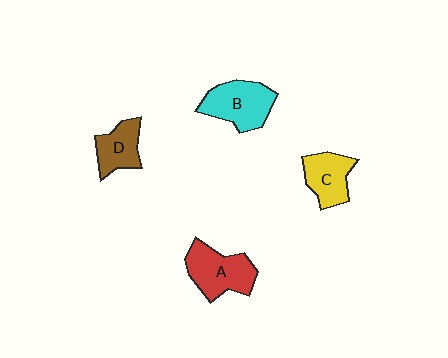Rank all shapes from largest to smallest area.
From largest to smallest: A (red), B (cyan), C (yellow), D (brown).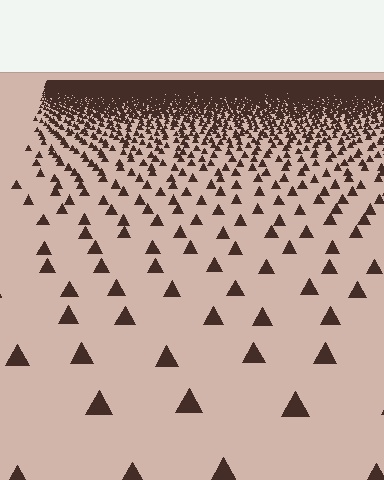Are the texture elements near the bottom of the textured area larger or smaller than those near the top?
Larger. Near the bottom, elements are closer to the viewer and appear at a bigger on-screen size.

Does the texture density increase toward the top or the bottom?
Density increases toward the top.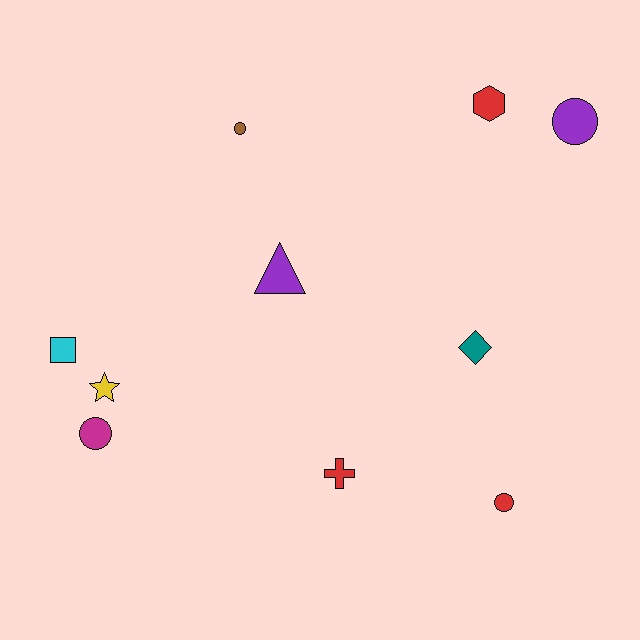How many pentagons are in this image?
There are no pentagons.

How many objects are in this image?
There are 10 objects.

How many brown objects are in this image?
There is 1 brown object.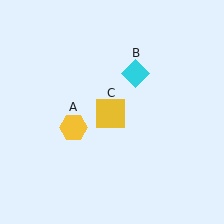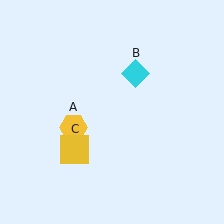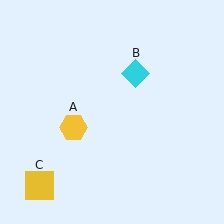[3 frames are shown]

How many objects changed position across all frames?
1 object changed position: yellow square (object C).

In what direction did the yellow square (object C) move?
The yellow square (object C) moved down and to the left.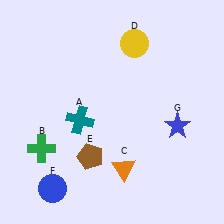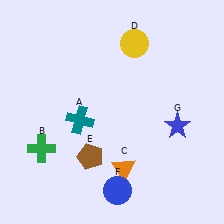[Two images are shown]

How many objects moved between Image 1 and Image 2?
1 object moved between the two images.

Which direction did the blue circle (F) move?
The blue circle (F) moved right.